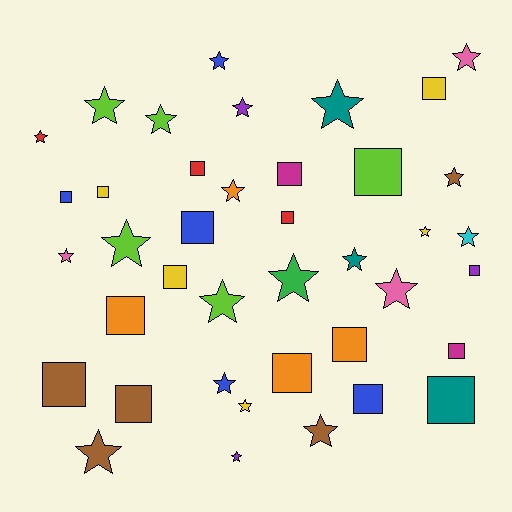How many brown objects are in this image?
There are 5 brown objects.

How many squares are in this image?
There are 18 squares.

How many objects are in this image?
There are 40 objects.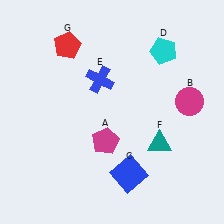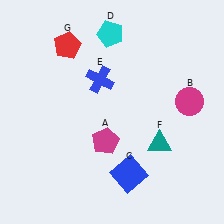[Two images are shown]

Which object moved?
The cyan pentagon (D) moved left.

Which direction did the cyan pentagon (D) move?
The cyan pentagon (D) moved left.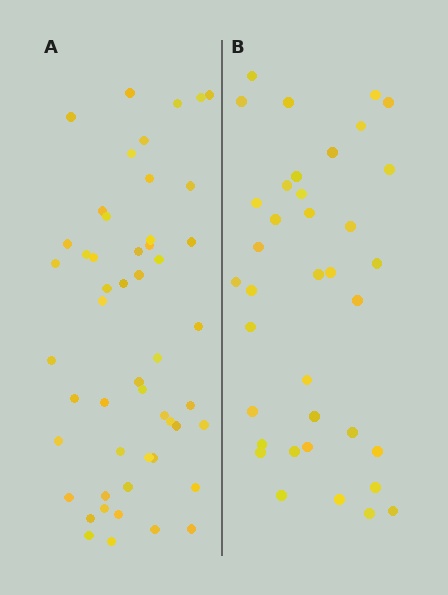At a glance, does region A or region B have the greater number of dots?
Region A (the left region) has more dots.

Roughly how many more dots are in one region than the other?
Region A has approximately 15 more dots than region B.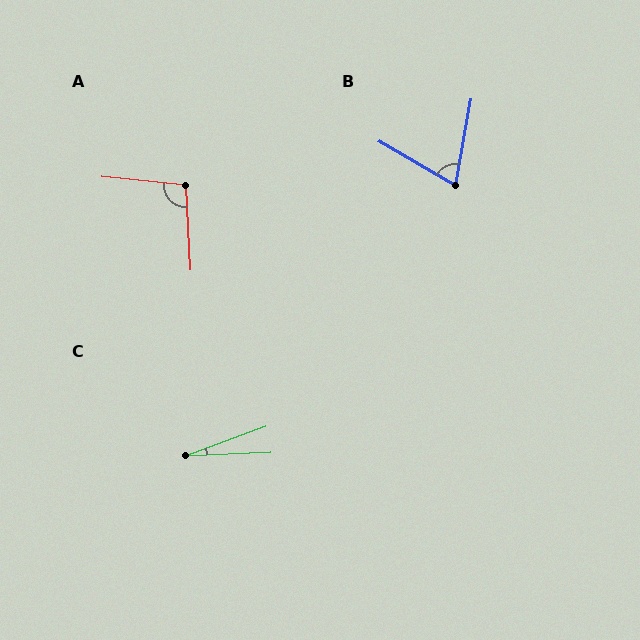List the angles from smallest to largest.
C (18°), B (70°), A (98°).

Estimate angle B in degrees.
Approximately 70 degrees.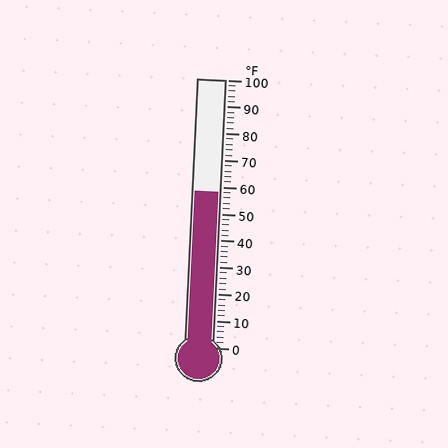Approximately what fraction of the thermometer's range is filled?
The thermometer is filled to approximately 60% of its range.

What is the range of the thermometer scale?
The thermometer scale ranges from 0°F to 100°F.